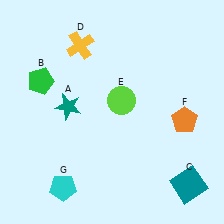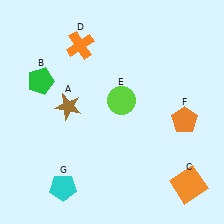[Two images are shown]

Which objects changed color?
A changed from teal to brown. C changed from teal to orange. D changed from yellow to orange.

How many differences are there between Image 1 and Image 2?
There are 3 differences between the two images.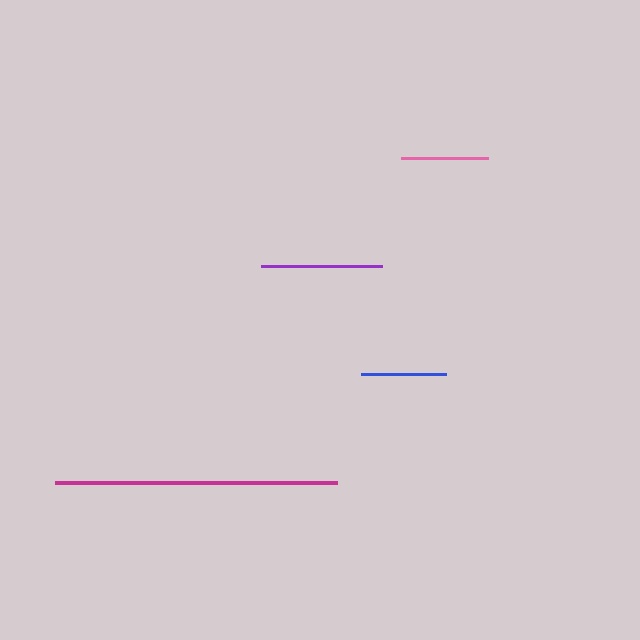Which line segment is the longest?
The magenta line is the longest at approximately 282 pixels.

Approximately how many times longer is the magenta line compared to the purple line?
The magenta line is approximately 2.3 times the length of the purple line.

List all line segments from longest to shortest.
From longest to shortest: magenta, purple, pink, blue.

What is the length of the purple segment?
The purple segment is approximately 121 pixels long.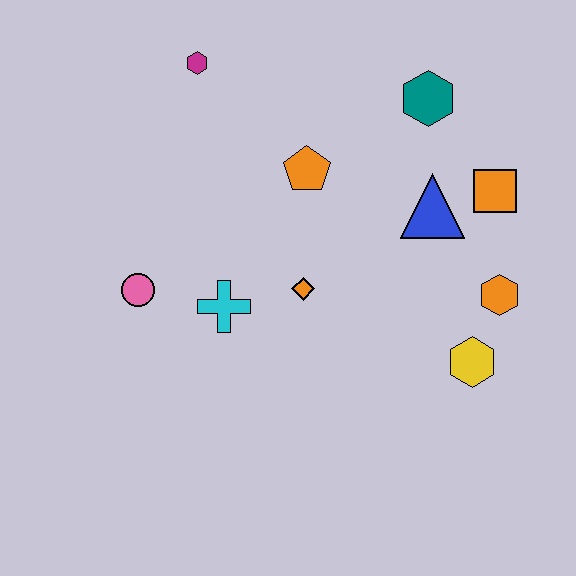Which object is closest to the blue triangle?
The orange square is closest to the blue triangle.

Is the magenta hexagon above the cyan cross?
Yes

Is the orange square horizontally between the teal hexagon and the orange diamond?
No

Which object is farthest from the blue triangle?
The pink circle is farthest from the blue triangle.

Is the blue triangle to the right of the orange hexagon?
No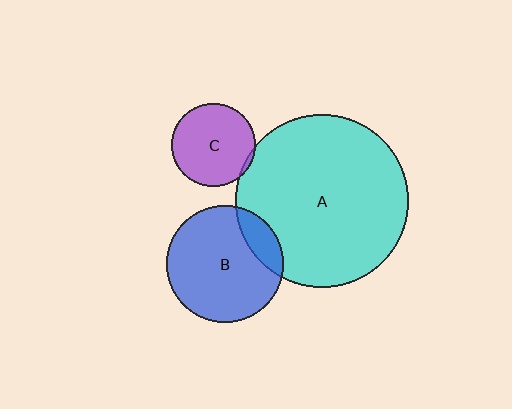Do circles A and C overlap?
Yes.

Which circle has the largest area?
Circle A (cyan).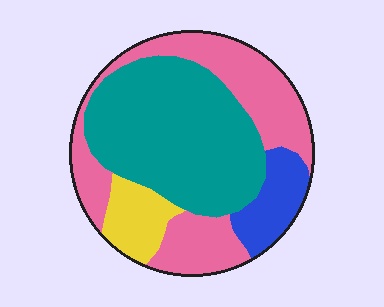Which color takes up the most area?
Teal, at roughly 45%.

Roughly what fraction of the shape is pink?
Pink takes up about three eighths (3/8) of the shape.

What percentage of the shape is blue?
Blue covers about 10% of the shape.